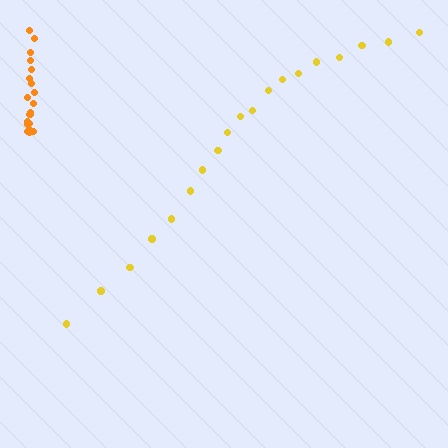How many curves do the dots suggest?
There are 2 distinct paths.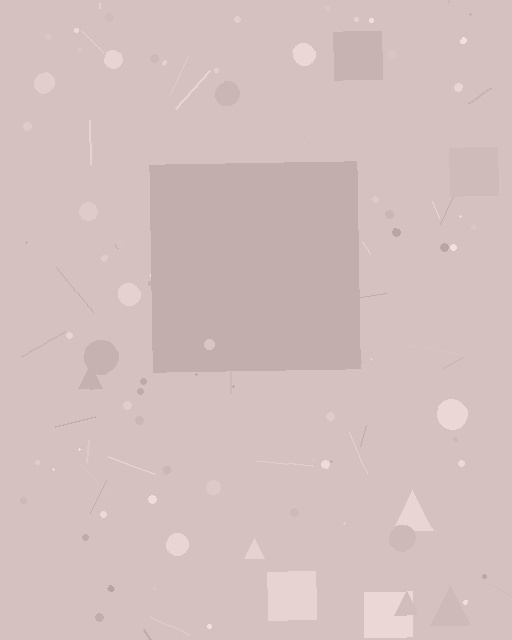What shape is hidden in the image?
A square is hidden in the image.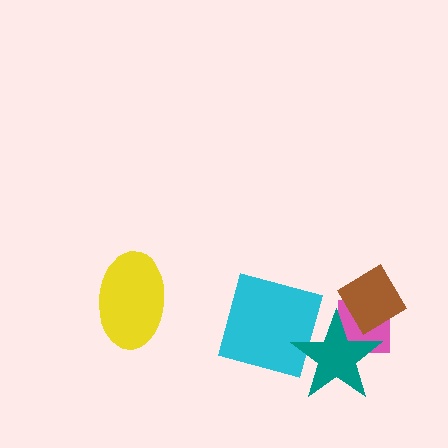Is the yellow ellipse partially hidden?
No, no other shape covers it.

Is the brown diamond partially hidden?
Yes, it is partially covered by another shape.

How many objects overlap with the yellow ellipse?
0 objects overlap with the yellow ellipse.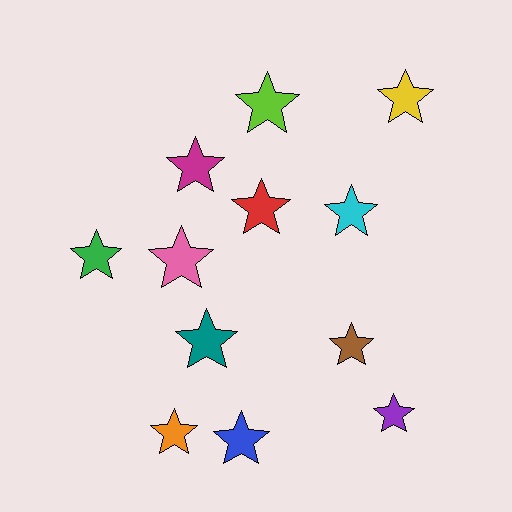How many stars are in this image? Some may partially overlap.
There are 12 stars.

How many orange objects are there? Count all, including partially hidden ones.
There is 1 orange object.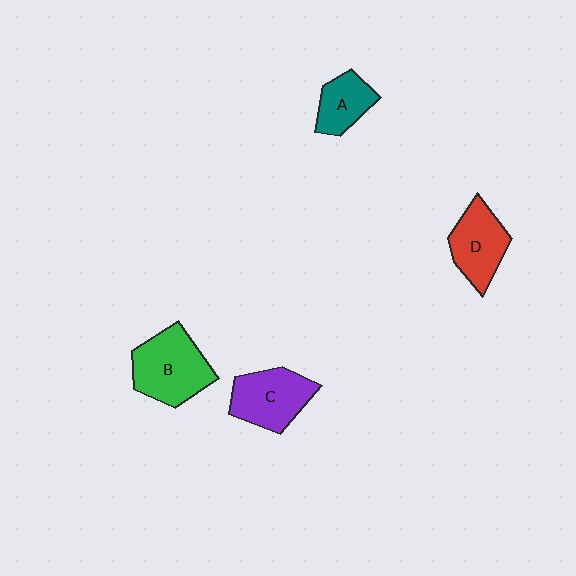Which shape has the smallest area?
Shape A (teal).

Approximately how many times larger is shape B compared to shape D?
Approximately 1.3 times.